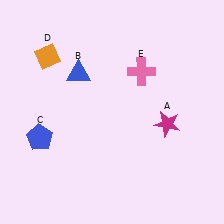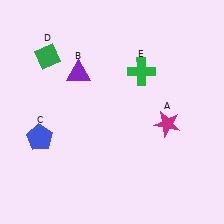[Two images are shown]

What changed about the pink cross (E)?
In Image 1, E is pink. In Image 2, it changed to green.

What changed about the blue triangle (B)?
In Image 1, B is blue. In Image 2, it changed to purple.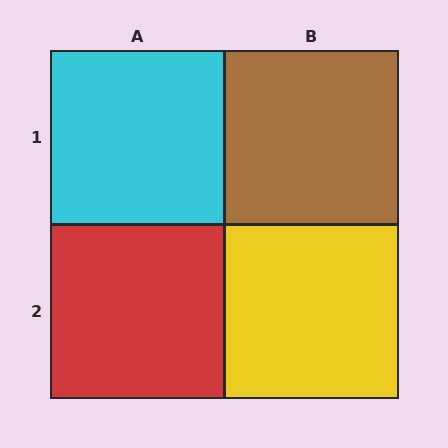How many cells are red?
1 cell is red.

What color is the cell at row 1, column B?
Brown.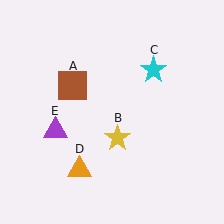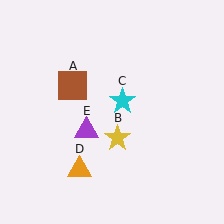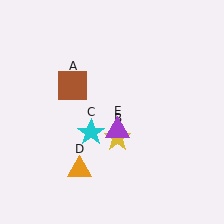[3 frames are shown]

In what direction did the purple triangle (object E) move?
The purple triangle (object E) moved right.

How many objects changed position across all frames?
2 objects changed position: cyan star (object C), purple triangle (object E).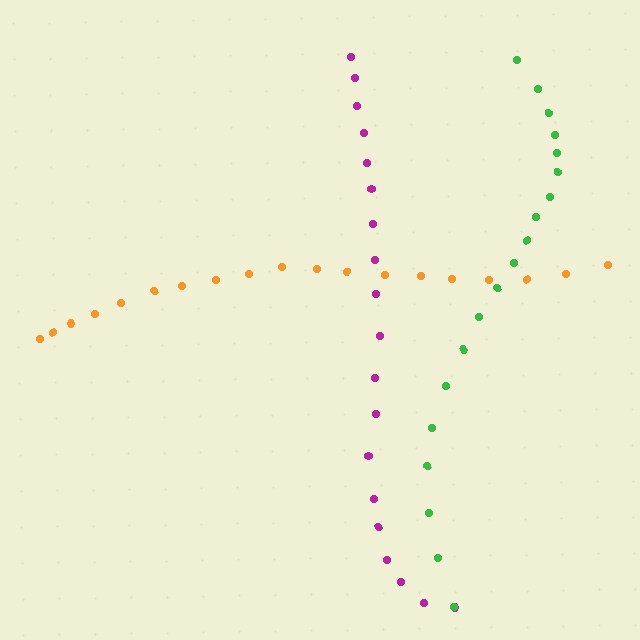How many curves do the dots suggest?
There are 3 distinct paths.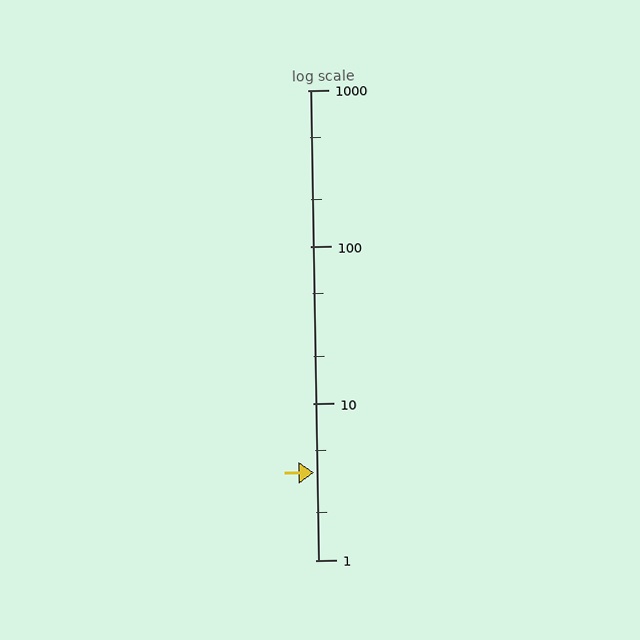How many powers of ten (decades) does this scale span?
The scale spans 3 decades, from 1 to 1000.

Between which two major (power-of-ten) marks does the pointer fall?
The pointer is between 1 and 10.